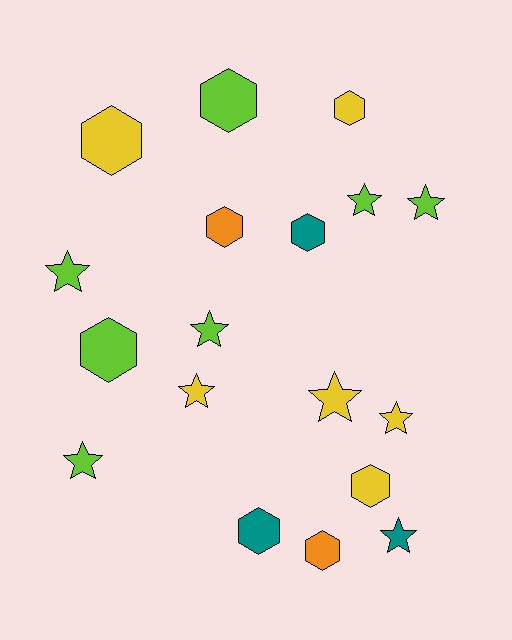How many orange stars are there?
There are no orange stars.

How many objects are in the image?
There are 18 objects.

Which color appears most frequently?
Lime, with 7 objects.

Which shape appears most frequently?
Star, with 9 objects.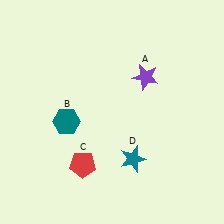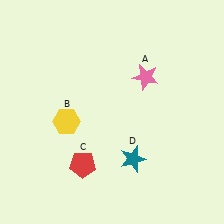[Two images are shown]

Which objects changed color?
A changed from purple to pink. B changed from teal to yellow.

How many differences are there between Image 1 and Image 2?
There are 2 differences between the two images.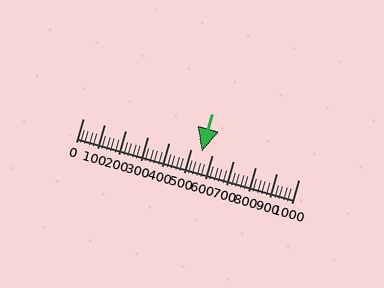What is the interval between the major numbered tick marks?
The major tick marks are spaced 100 units apart.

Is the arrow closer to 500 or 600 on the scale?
The arrow is closer to 600.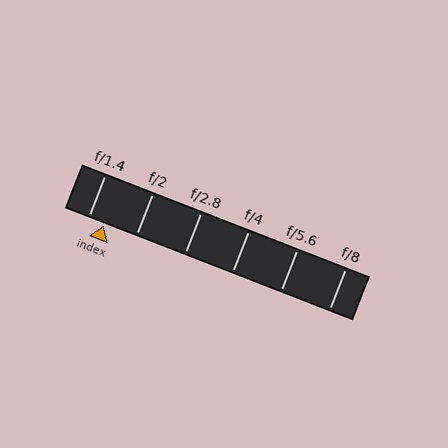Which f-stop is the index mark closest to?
The index mark is closest to f/1.4.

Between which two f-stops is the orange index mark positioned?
The index mark is between f/1.4 and f/2.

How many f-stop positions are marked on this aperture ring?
There are 6 f-stop positions marked.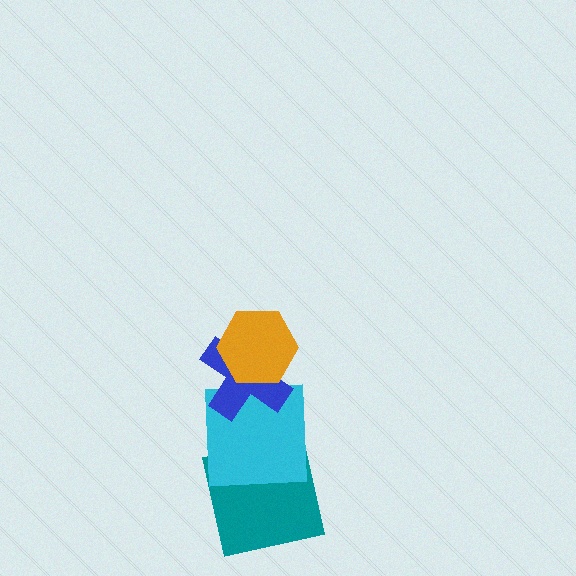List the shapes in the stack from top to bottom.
From top to bottom: the orange hexagon, the blue cross, the cyan square, the teal square.